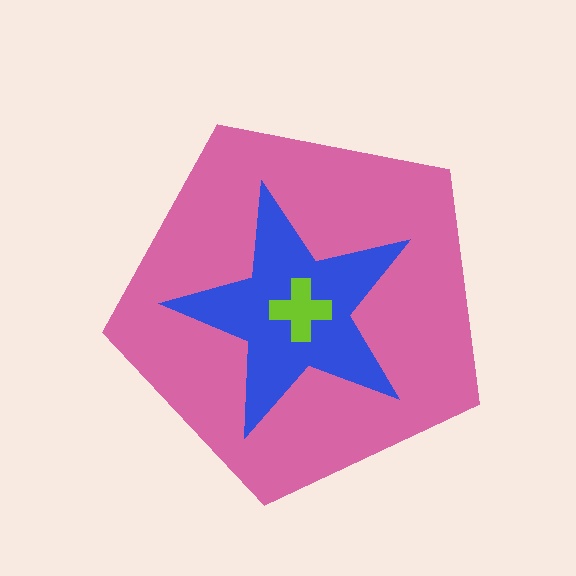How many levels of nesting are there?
3.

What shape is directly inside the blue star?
The lime cross.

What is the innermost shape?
The lime cross.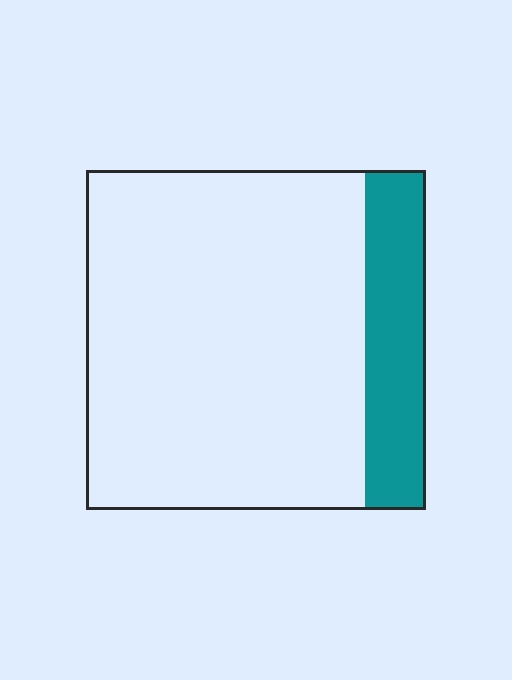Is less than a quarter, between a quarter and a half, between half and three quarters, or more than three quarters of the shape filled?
Less than a quarter.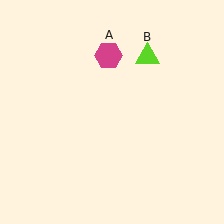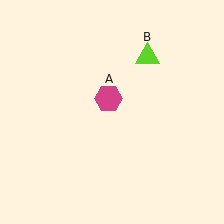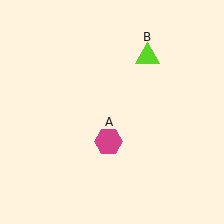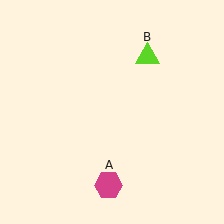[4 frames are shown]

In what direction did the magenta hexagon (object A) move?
The magenta hexagon (object A) moved down.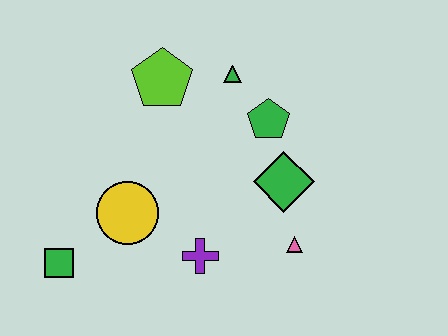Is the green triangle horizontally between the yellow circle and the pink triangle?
Yes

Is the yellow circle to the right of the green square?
Yes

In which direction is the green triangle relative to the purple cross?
The green triangle is above the purple cross.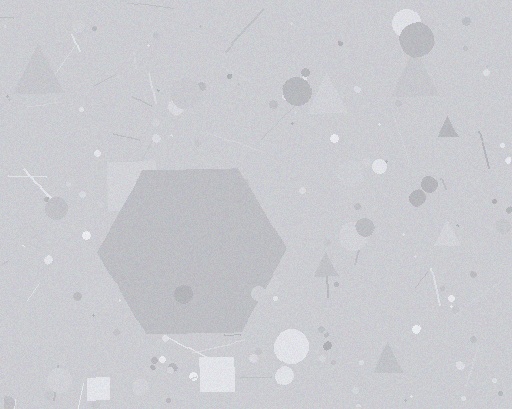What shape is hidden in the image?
A hexagon is hidden in the image.